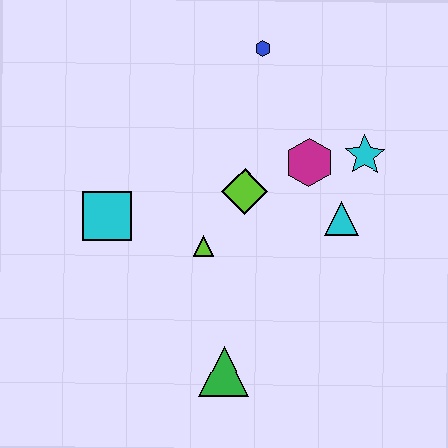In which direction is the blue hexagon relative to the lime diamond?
The blue hexagon is above the lime diamond.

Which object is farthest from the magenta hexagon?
The green triangle is farthest from the magenta hexagon.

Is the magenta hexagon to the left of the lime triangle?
No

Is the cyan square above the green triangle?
Yes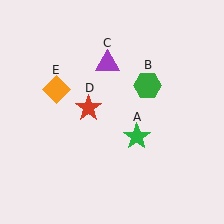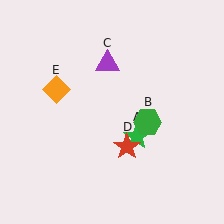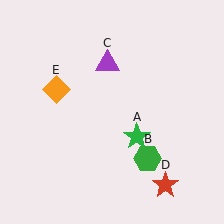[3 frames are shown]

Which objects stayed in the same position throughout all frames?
Green star (object A) and purple triangle (object C) and orange diamond (object E) remained stationary.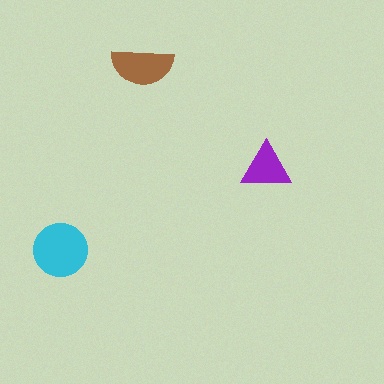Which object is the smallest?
The purple triangle.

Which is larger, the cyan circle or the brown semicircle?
The cyan circle.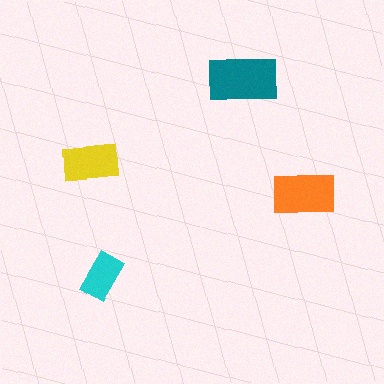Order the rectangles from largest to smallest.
the teal one, the orange one, the yellow one, the cyan one.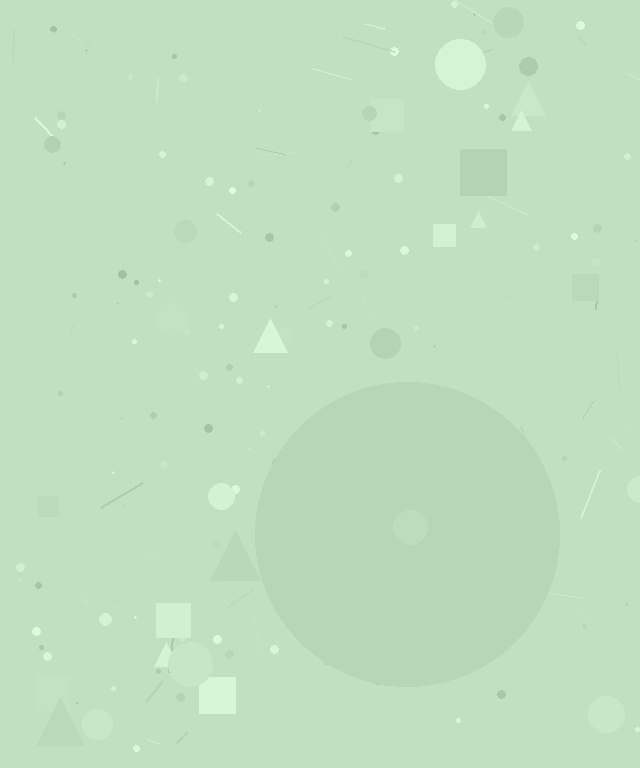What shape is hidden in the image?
A circle is hidden in the image.